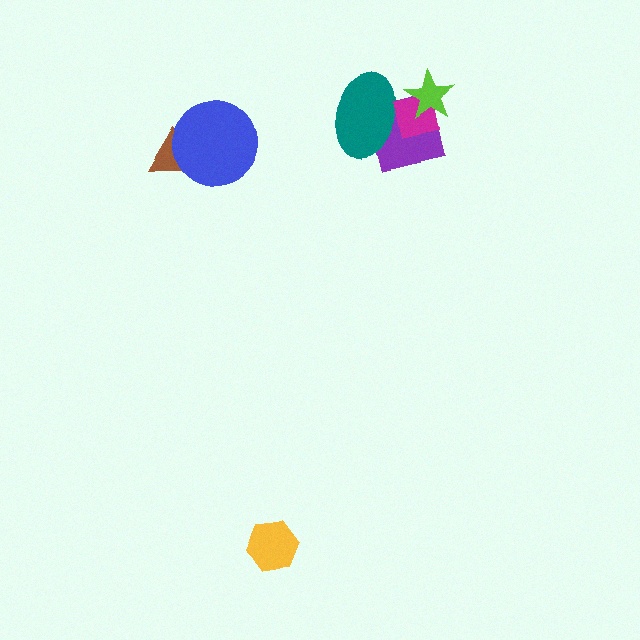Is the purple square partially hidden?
Yes, it is partially covered by another shape.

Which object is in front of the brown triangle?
The blue circle is in front of the brown triangle.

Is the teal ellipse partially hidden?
Yes, it is partially covered by another shape.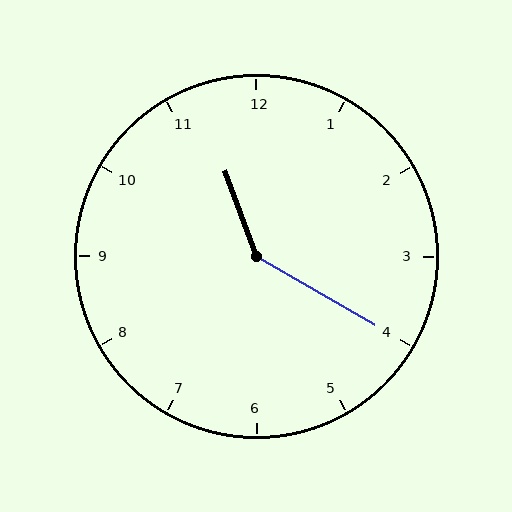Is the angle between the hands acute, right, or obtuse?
It is obtuse.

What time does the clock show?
11:20.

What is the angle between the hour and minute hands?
Approximately 140 degrees.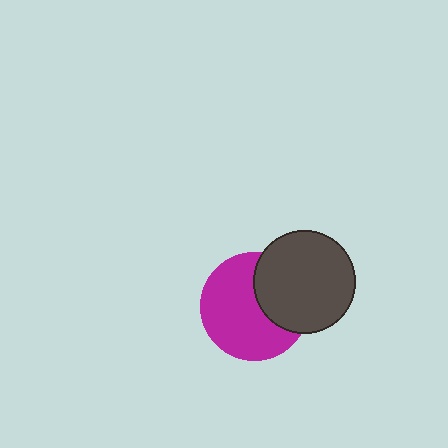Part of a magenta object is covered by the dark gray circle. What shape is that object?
It is a circle.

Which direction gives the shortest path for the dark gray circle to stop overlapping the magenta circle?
Moving right gives the shortest separation.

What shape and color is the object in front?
The object in front is a dark gray circle.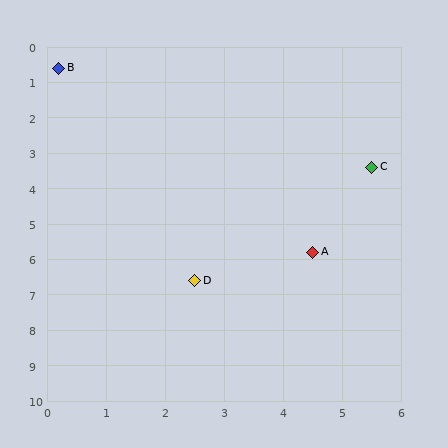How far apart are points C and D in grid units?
Points C and D are about 4.4 grid units apart.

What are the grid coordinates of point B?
Point B is at approximately (0.2, 0.6).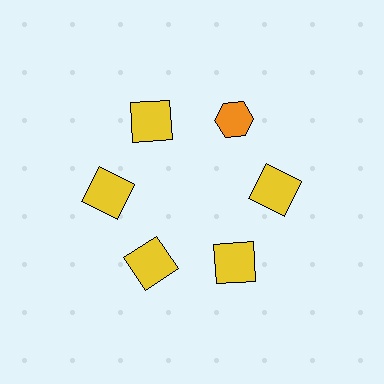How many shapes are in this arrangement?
There are 6 shapes arranged in a ring pattern.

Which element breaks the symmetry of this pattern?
The orange hexagon at roughly the 1 o'clock position breaks the symmetry. All other shapes are yellow squares.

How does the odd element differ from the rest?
It differs in both color (orange instead of yellow) and shape (hexagon instead of square).